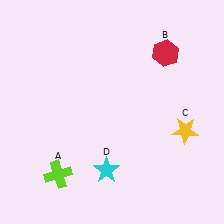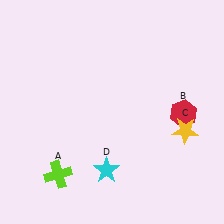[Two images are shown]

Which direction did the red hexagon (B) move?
The red hexagon (B) moved down.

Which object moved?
The red hexagon (B) moved down.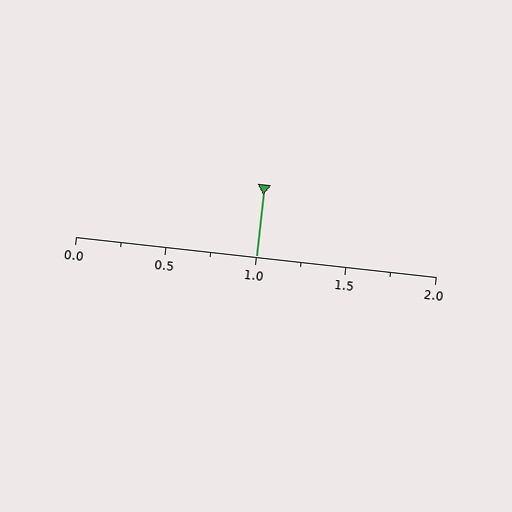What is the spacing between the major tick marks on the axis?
The major ticks are spaced 0.5 apart.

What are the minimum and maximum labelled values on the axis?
The axis runs from 0.0 to 2.0.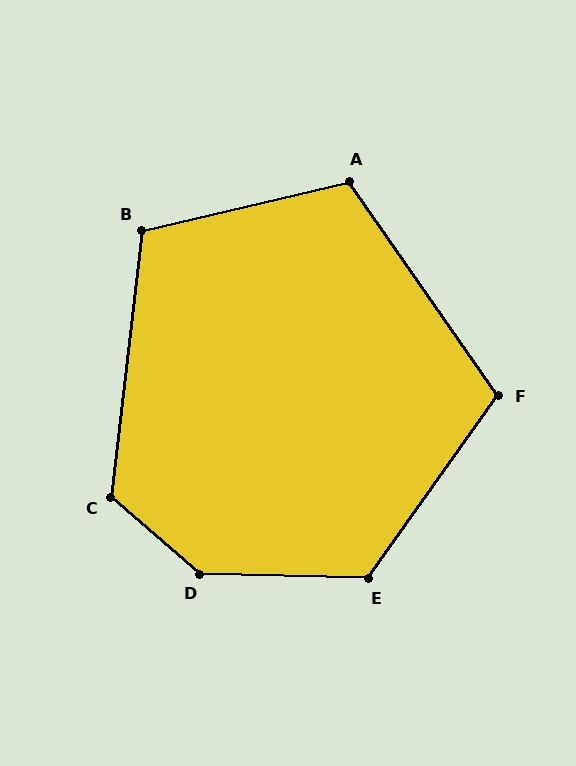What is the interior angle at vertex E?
Approximately 124 degrees (obtuse).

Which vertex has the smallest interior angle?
F, at approximately 110 degrees.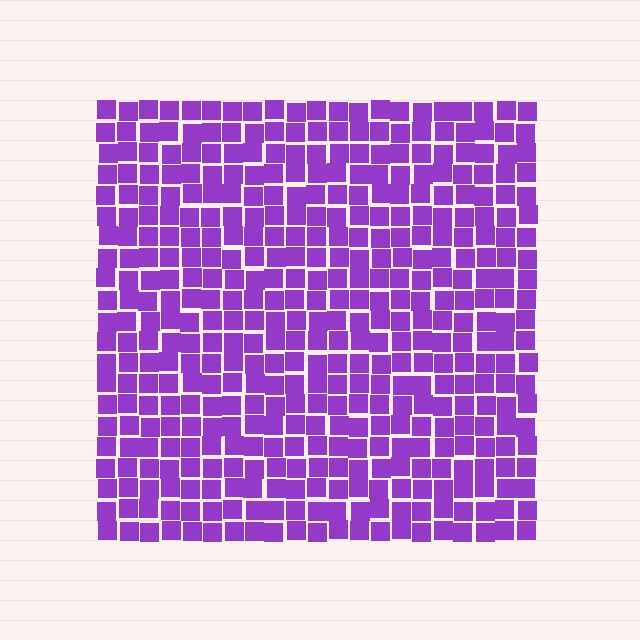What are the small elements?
The small elements are squares.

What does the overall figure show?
The overall figure shows a square.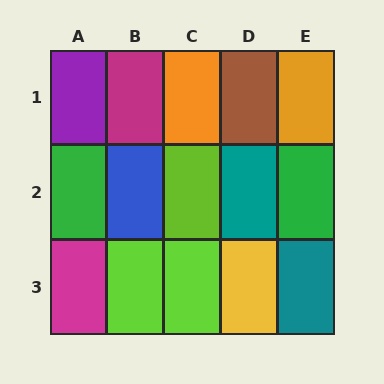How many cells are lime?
3 cells are lime.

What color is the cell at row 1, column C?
Orange.